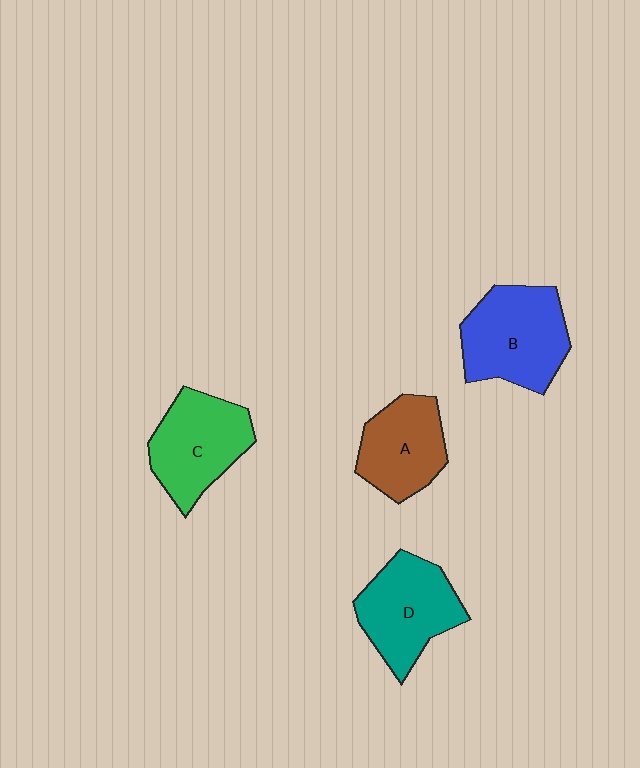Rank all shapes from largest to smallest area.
From largest to smallest: B (blue), D (teal), C (green), A (brown).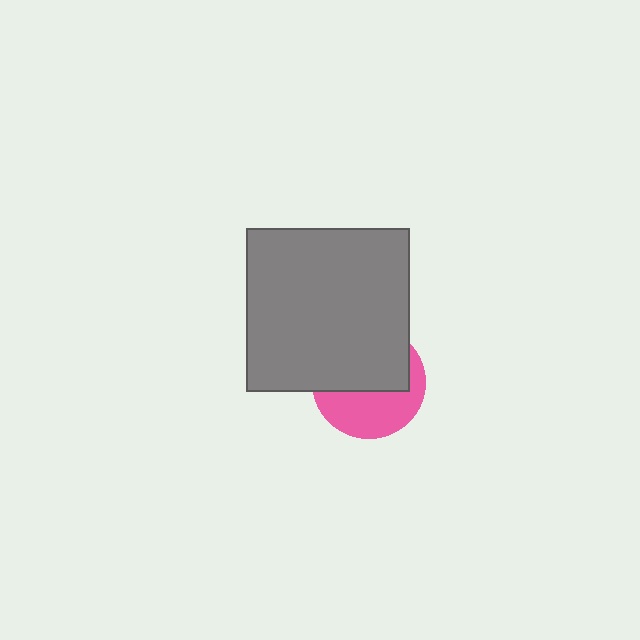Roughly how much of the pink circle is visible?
About half of it is visible (roughly 46%).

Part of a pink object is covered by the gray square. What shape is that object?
It is a circle.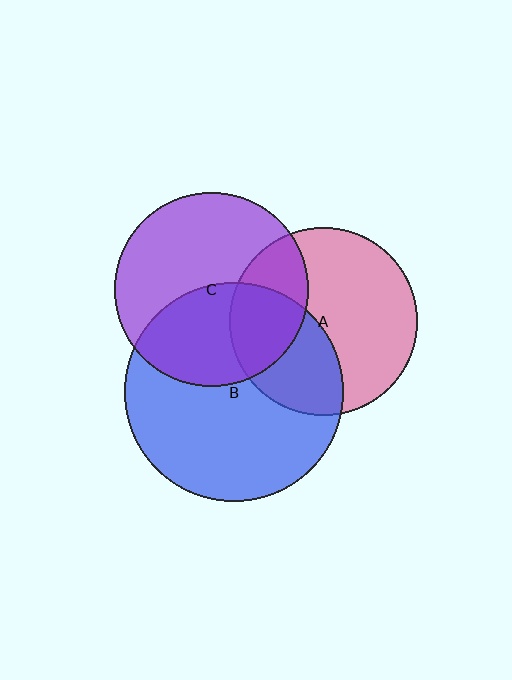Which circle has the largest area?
Circle B (blue).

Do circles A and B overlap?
Yes.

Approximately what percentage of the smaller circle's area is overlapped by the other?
Approximately 40%.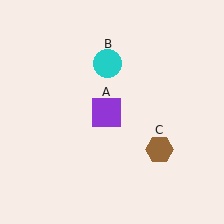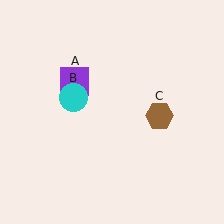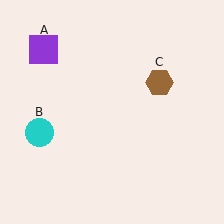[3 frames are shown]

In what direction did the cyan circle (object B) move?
The cyan circle (object B) moved down and to the left.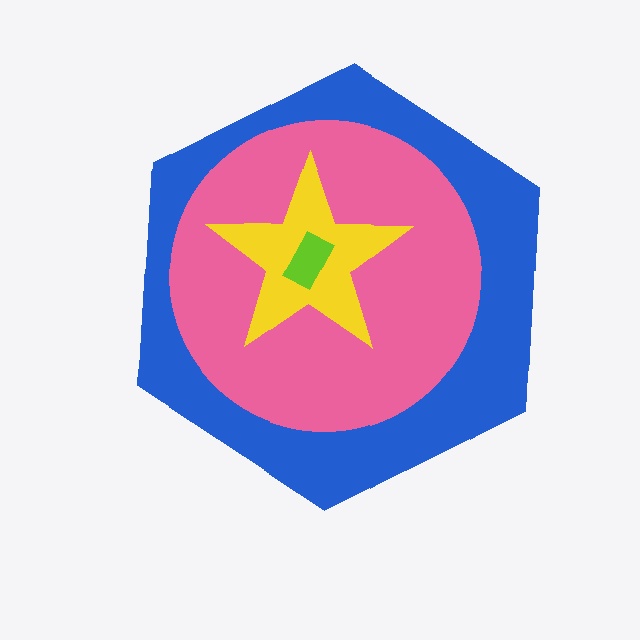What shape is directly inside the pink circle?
The yellow star.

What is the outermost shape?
The blue hexagon.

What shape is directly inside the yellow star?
The lime rectangle.